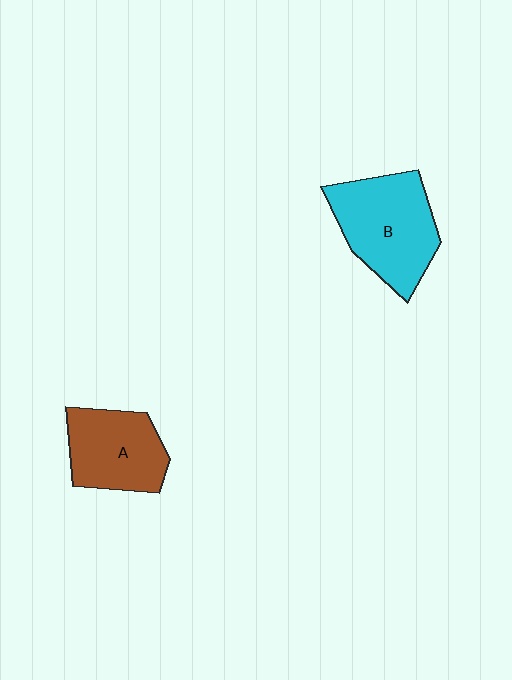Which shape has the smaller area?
Shape A (brown).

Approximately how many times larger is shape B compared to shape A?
Approximately 1.3 times.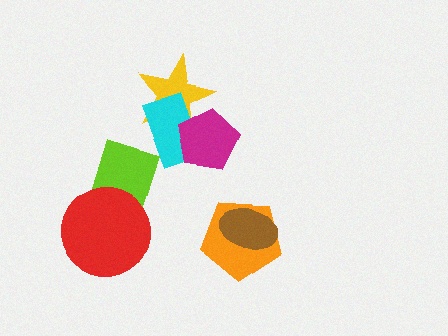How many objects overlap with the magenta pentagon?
2 objects overlap with the magenta pentagon.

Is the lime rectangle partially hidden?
Yes, it is partially covered by another shape.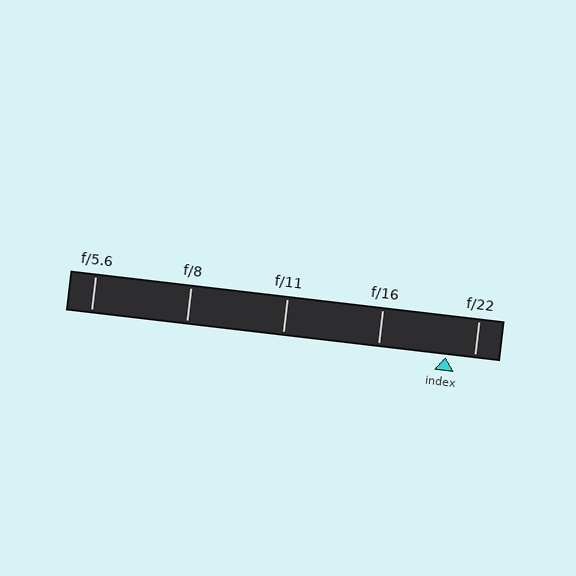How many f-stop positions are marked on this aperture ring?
There are 5 f-stop positions marked.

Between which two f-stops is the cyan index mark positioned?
The index mark is between f/16 and f/22.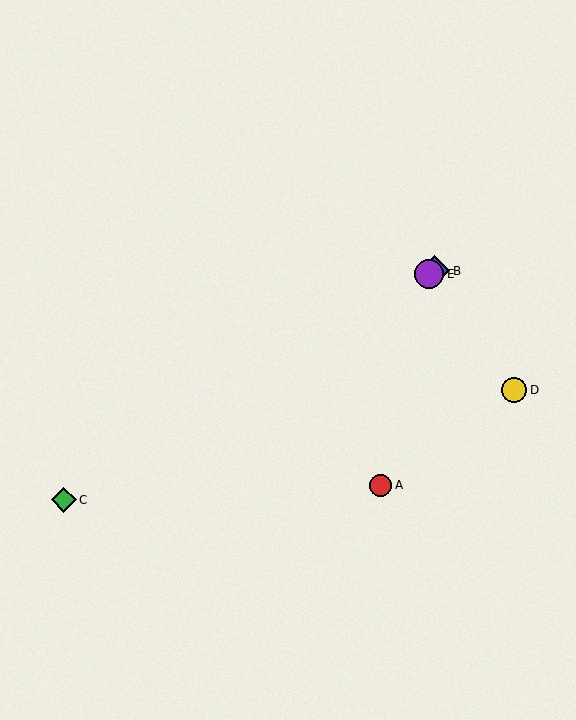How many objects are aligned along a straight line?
3 objects (B, C, E) are aligned along a straight line.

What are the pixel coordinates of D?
Object D is at (514, 390).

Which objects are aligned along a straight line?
Objects B, C, E are aligned along a straight line.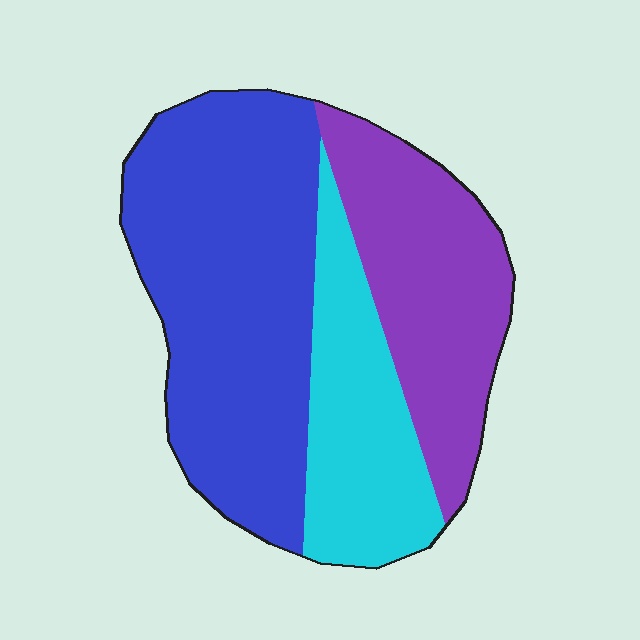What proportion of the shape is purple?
Purple covers 29% of the shape.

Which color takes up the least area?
Cyan, at roughly 25%.